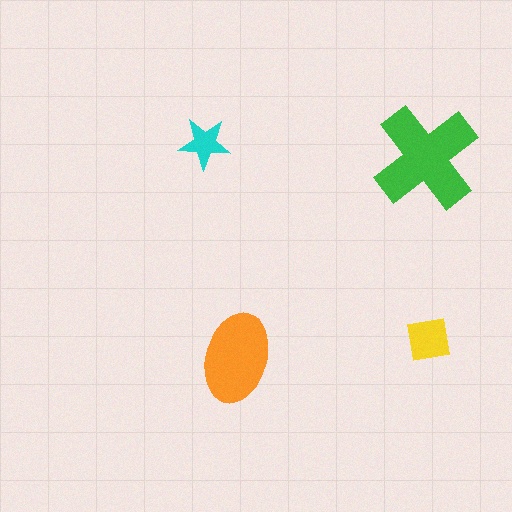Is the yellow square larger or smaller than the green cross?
Smaller.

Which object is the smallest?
The cyan star.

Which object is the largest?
The green cross.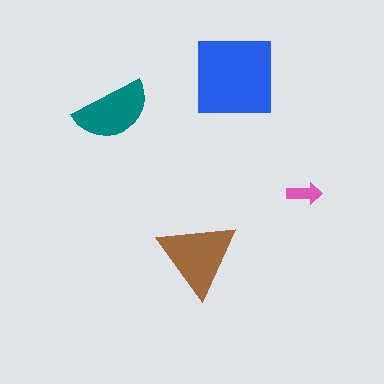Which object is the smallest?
The pink arrow.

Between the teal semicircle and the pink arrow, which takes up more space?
The teal semicircle.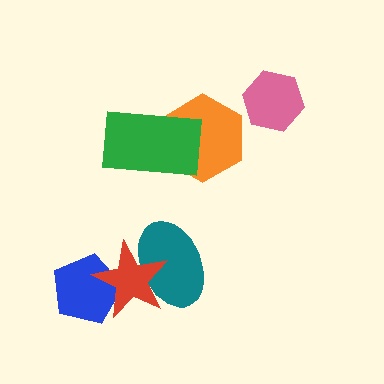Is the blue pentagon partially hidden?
Yes, it is partially covered by another shape.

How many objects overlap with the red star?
2 objects overlap with the red star.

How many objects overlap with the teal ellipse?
1 object overlaps with the teal ellipse.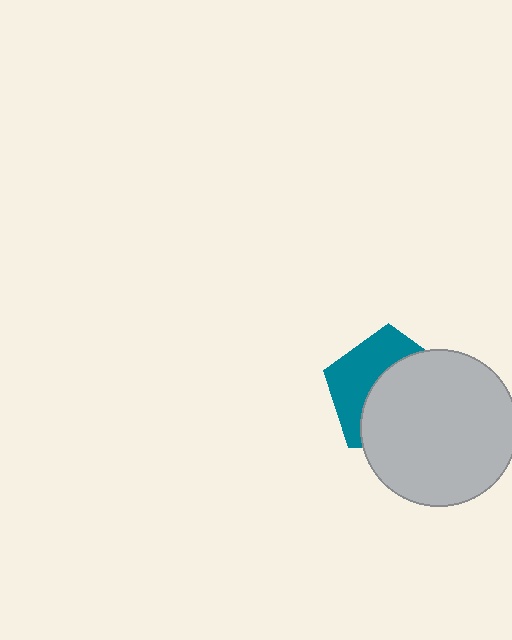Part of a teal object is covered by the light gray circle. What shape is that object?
It is a pentagon.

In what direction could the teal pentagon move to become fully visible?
The teal pentagon could move toward the upper-left. That would shift it out from behind the light gray circle entirely.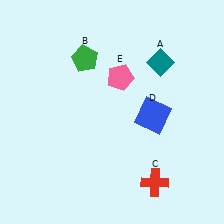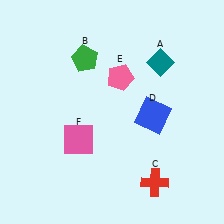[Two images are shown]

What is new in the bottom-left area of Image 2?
A pink square (F) was added in the bottom-left area of Image 2.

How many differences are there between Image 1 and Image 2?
There is 1 difference between the two images.